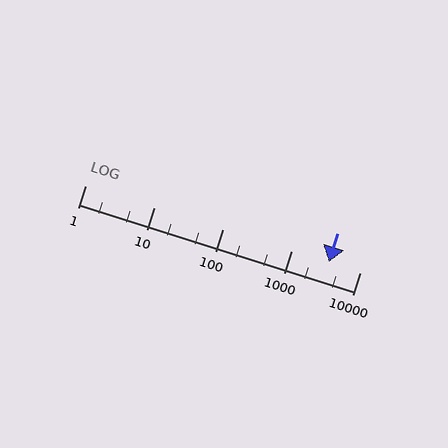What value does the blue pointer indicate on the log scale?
The pointer indicates approximately 3500.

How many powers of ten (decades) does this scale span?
The scale spans 4 decades, from 1 to 10000.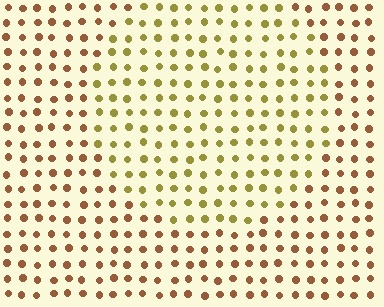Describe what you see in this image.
The image is filled with small brown elements in a uniform arrangement. A circle-shaped region is visible where the elements are tinted to a slightly different hue, forming a subtle color boundary.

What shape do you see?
I see a circle.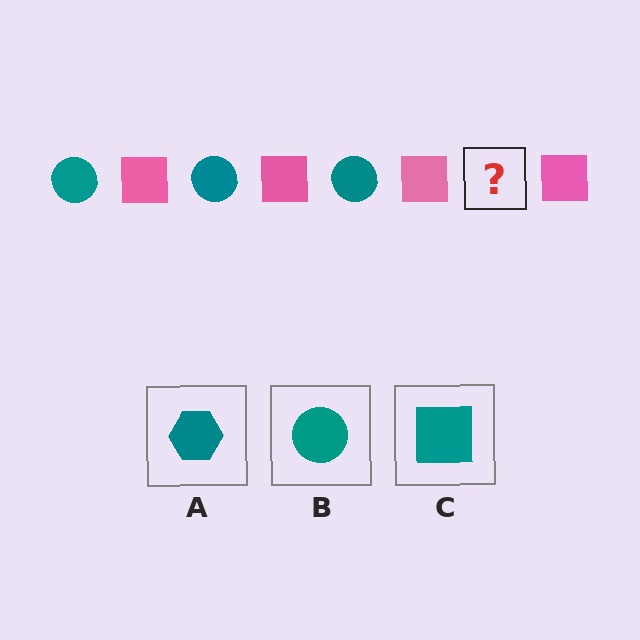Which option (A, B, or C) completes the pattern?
B.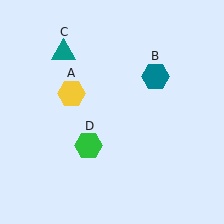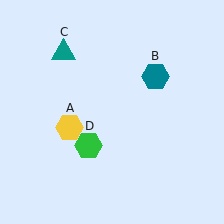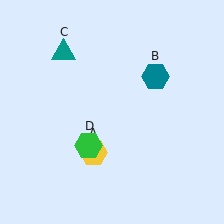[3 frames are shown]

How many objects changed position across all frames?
1 object changed position: yellow hexagon (object A).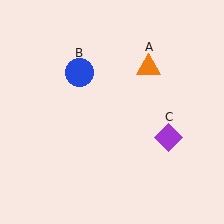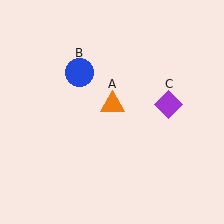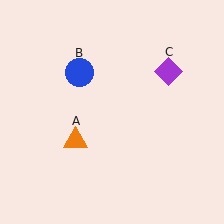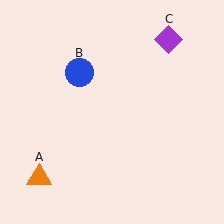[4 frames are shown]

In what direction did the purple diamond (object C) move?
The purple diamond (object C) moved up.